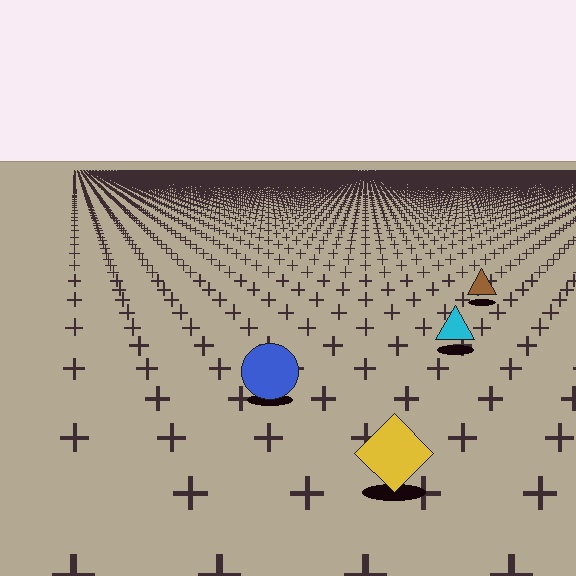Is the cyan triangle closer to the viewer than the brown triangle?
Yes. The cyan triangle is closer — you can tell from the texture gradient: the ground texture is coarser near it.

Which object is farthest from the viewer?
The brown triangle is farthest from the viewer. It appears smaller and the ground texture around it is denser.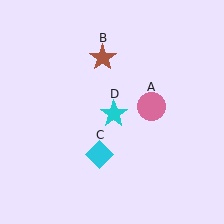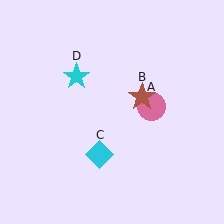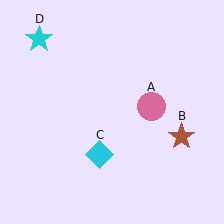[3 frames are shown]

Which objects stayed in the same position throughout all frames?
Pink circle (object A) and cyan diamond (object C) remained stationary.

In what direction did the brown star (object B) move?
The brown star (object B) moved down and to the right.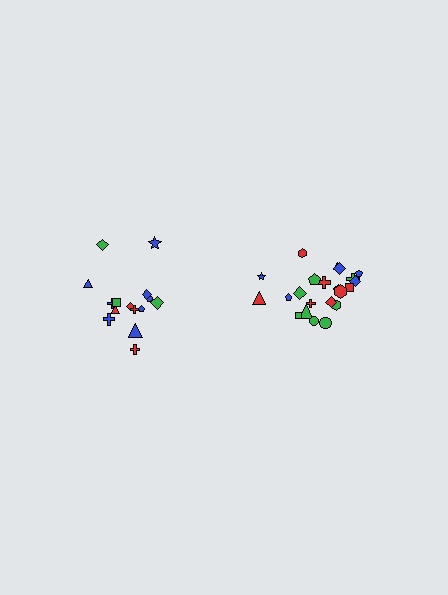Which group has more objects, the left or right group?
The right group.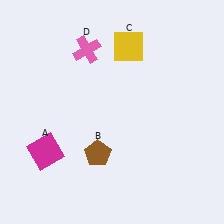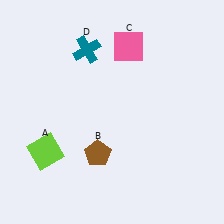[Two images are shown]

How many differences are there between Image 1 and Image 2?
There are 3 differences between the two images.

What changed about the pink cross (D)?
In Image 1, D is pink. In Image 2, it changed to teal.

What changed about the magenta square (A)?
In Image 1, A is magenta. In Image 2, it changed to lime.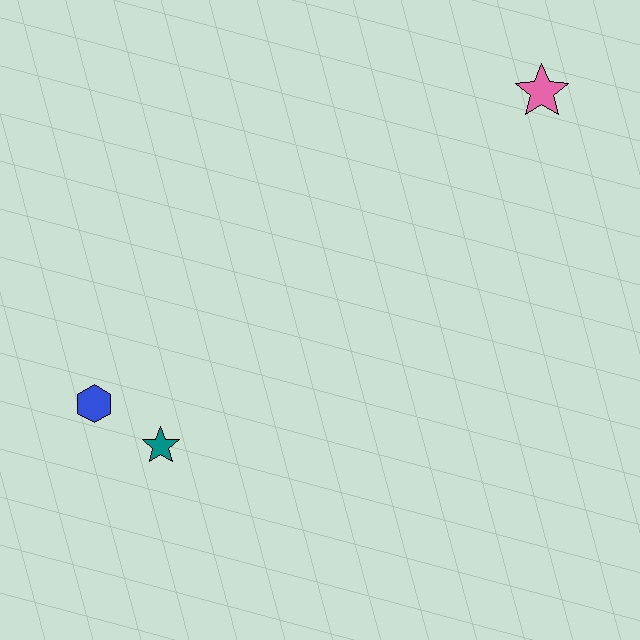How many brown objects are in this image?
There are no brown objects.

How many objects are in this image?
There are 3 objects.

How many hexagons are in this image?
There is 1 hexagon.